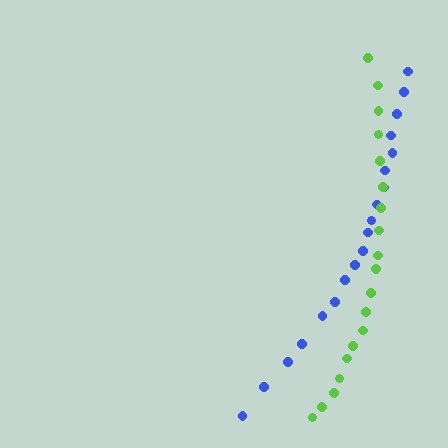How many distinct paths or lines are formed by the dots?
There are 2 distinct paths.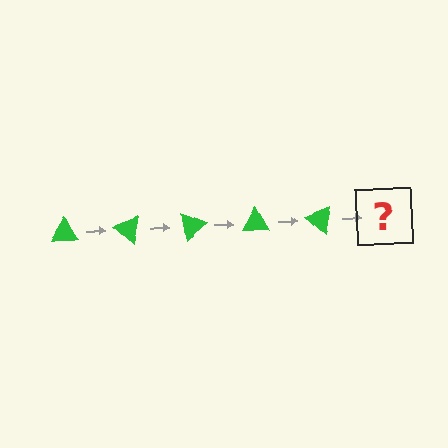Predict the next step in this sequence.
The next step is a green triangle rotated 200 degrees.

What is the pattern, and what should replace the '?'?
The pattern is that the triangle rotates 40 degrees each step. The '?' should be a green triangle rotated 200 degrees.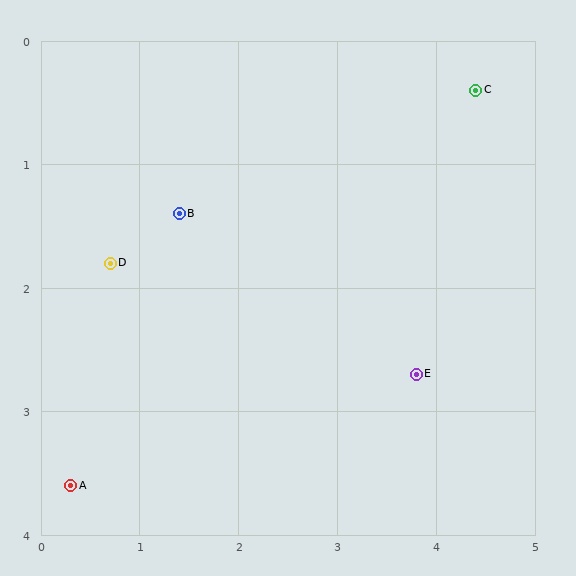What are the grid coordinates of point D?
Point D is at approximately (0.7, 1.8).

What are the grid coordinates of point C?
Point C is at approximately (4.4, 0.4).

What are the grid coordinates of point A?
Point A is at approximately (0.3, 3.6).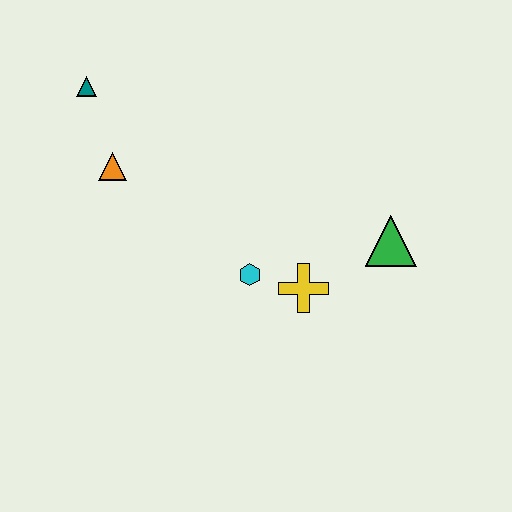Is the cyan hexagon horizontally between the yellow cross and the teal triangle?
Yes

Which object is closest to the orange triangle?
The teal triangle is closest to the orange triangle.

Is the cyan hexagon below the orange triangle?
Yes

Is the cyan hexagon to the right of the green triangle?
No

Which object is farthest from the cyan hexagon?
The teal triangle is farthest from the cyan hexagon.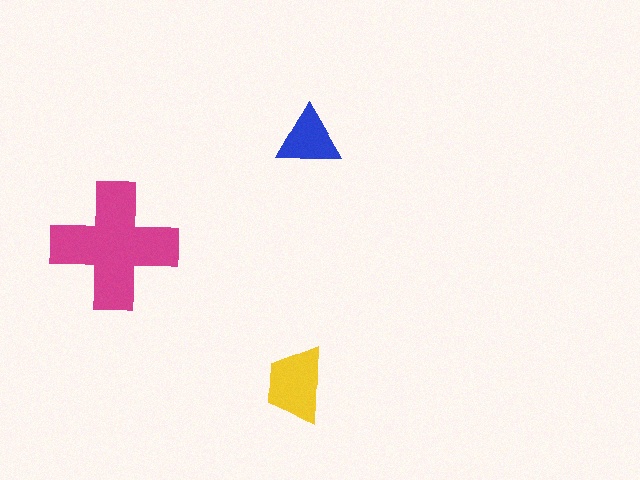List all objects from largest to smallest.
The magenta cross, the yellow trapezoid, the blue triangle.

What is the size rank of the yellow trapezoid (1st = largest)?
2nd.